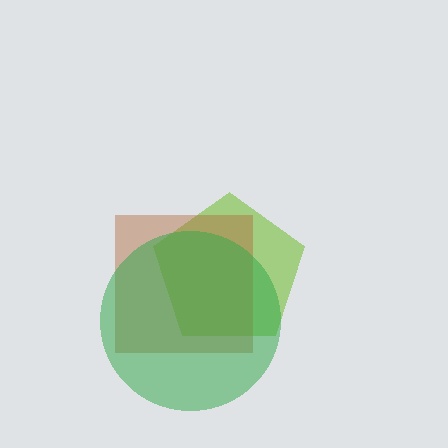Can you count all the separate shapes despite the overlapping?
Yes, there are 3 separate shapes.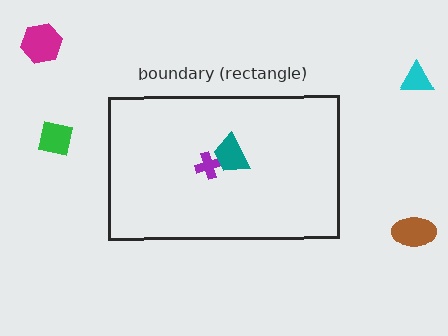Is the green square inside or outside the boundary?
Outside.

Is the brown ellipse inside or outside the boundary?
Outside.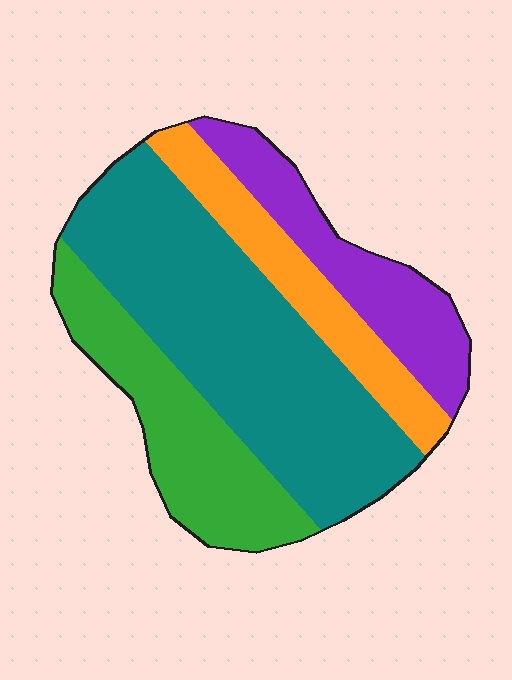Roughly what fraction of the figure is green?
Green covers 22% of the figure.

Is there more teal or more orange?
Teal.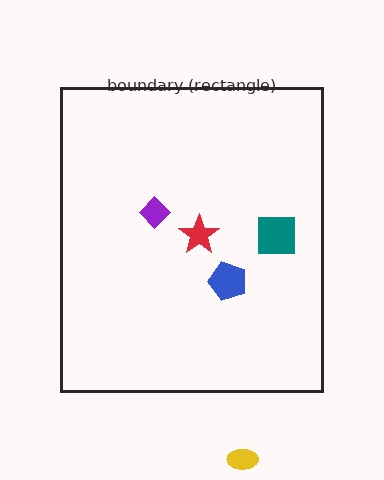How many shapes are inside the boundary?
4 inside, 1 outside.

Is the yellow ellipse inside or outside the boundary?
Outside.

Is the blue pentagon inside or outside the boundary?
Inside.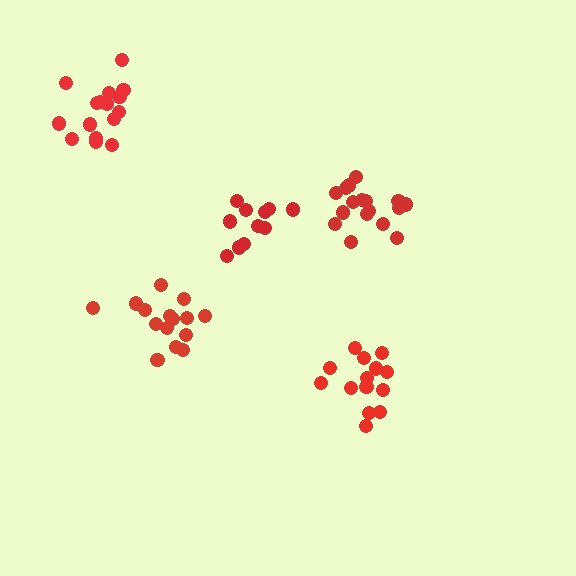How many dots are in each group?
Group 1: 14 dots, Group 2: 15 dots, Group 3: 17 dots, Group 4: 16 dots, Group 5: 12 dots (74 total).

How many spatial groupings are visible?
There are 5 spatial groupings.